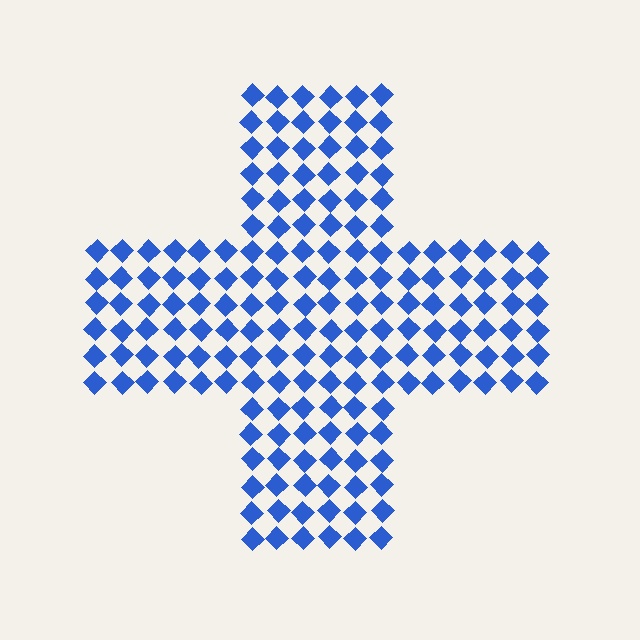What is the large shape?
The large shape is a cross.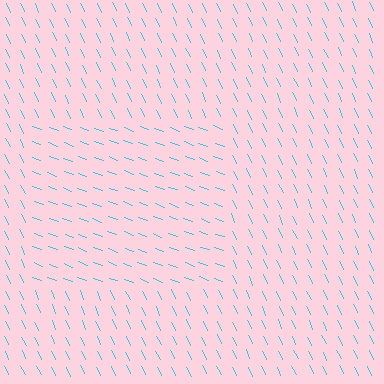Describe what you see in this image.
The image is filled with small cyan line segments. A rectangle region in the image has lines oriented differently from the surrounding lines, creating a visible texture boundary.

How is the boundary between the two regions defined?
The boundary is defined purely by a change in line orientation (approximately 45 degrees difference). All lines are the same color and thickness.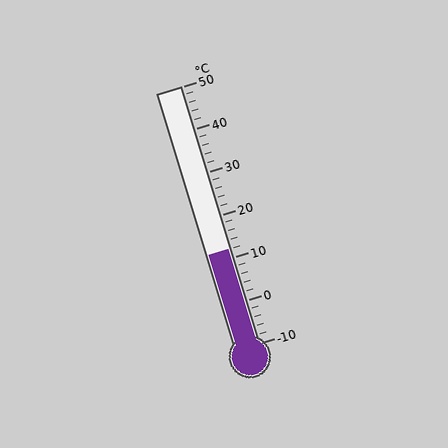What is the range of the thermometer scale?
The thermometer scale ranges from -10°C to 50°C.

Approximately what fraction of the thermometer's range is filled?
The thermometer is filled to approximately 35% of its range.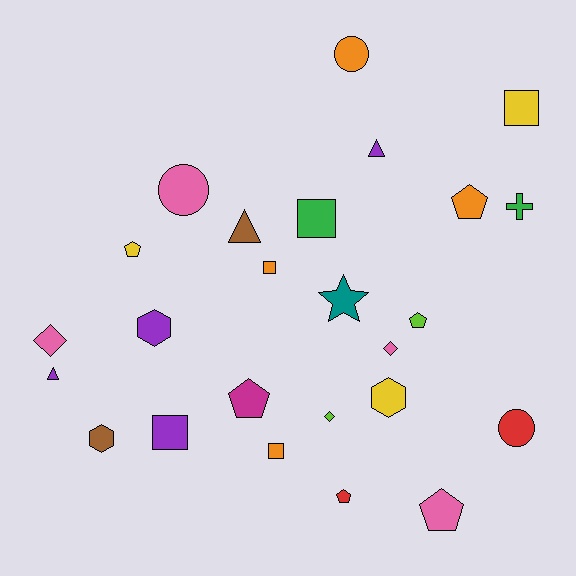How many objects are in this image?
There are 25 objects.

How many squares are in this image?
There are 5 squares.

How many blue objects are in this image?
There are no blue objects.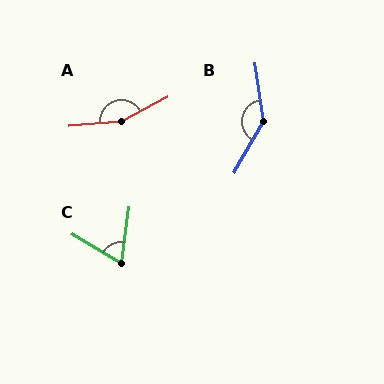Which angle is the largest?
A, at approximately 158 degrees.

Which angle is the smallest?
C, at approximately 67 degrees.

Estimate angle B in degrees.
Approximately 142 degrees.